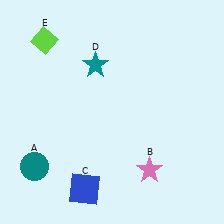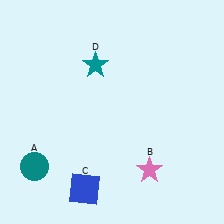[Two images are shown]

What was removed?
The lime diamond (E) was removed in Image 2.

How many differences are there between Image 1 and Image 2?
There is 1 difference between the two images.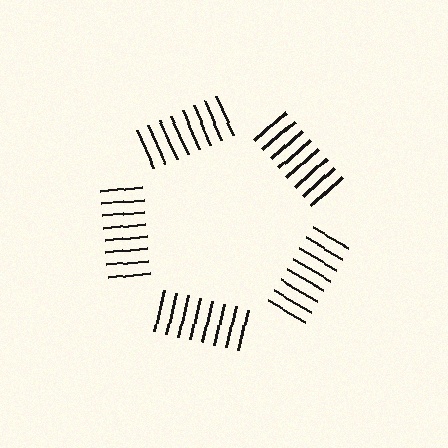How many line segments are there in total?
40 — 8 along each of the 5 edges.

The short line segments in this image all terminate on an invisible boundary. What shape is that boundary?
An illusory pentagon — the line segments terminate on its edges but no continuous stroke is drawn.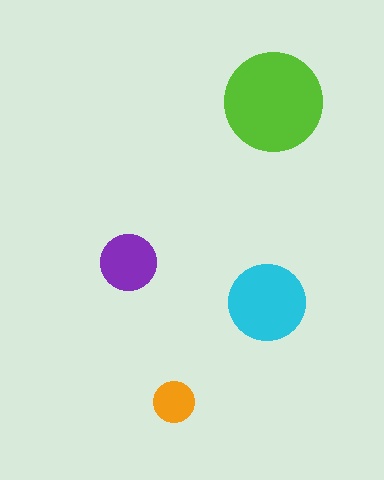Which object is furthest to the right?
The lime circle is rightmost.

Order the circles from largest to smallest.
the lime one, the cyan one, the purple one, the orange one.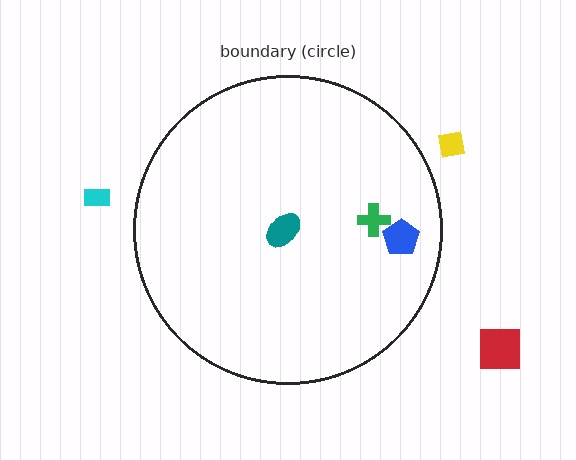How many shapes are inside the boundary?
3 inside, 3 outside.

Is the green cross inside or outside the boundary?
Inside.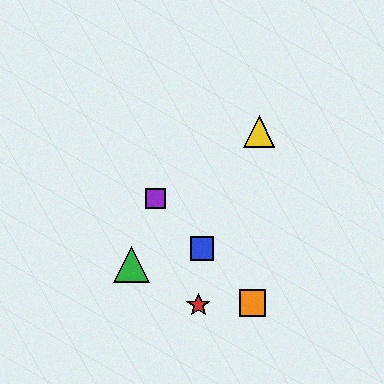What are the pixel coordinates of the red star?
The red star is at (198, 305).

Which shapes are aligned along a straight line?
The blue square, the purple square, the orange square are aligned along a straight line.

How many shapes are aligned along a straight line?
3 shapes (the blue square, the purple square, the orange square) are aligned along a straight line.